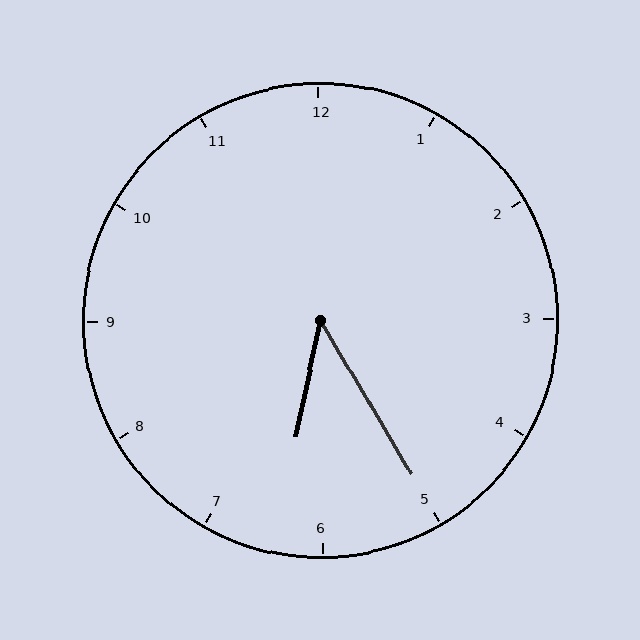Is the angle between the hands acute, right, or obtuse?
It is acute.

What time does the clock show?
6:25.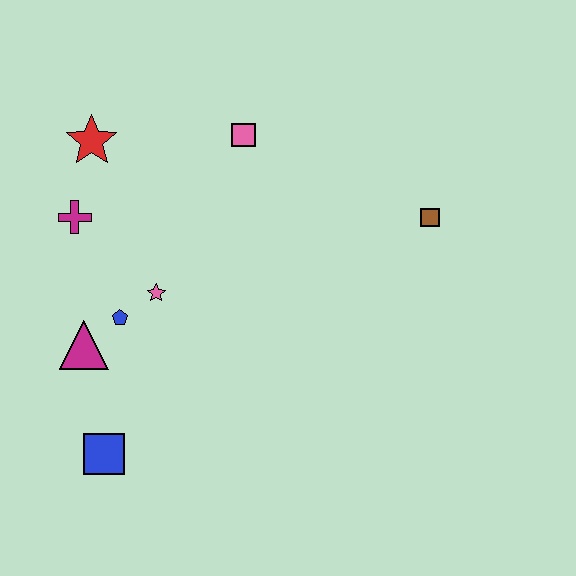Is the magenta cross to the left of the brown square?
Yes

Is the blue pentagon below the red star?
Yes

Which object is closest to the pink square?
The red star is closest to the pink square.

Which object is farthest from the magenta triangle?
The brown square is farthest from the magenta triangle.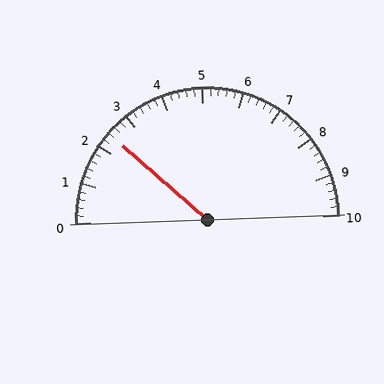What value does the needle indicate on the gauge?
The needle indicates approximately 2.4.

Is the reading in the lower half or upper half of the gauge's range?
The reading is in the lower half of the range (0 to 10).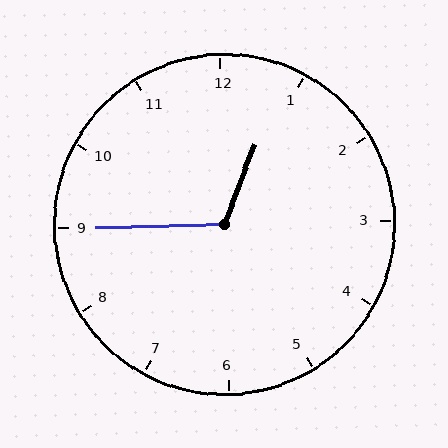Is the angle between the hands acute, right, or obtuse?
It is obtuse.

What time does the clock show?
12:45.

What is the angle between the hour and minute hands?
Approximately 112 degrees.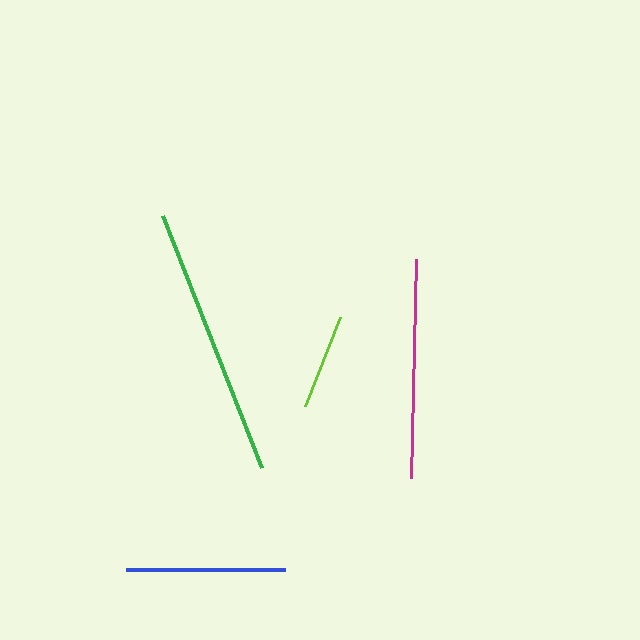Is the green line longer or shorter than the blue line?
The green line is longer than the blue line.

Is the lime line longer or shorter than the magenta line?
The magenta line is longer than the lime line.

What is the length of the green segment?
The green segment is approximately 270 pixels long.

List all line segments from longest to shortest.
From longest to shortest: green, magenta, blue, lime.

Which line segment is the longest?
The green line is the longest at approximately 270 pixels.